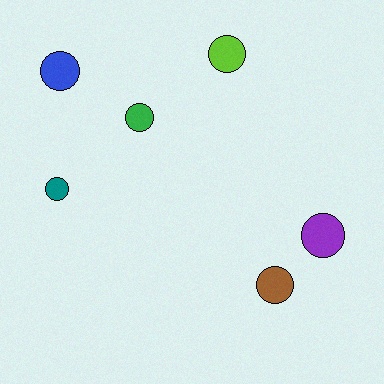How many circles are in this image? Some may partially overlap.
There are 6 circles.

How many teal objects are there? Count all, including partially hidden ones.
There is 1 teal object.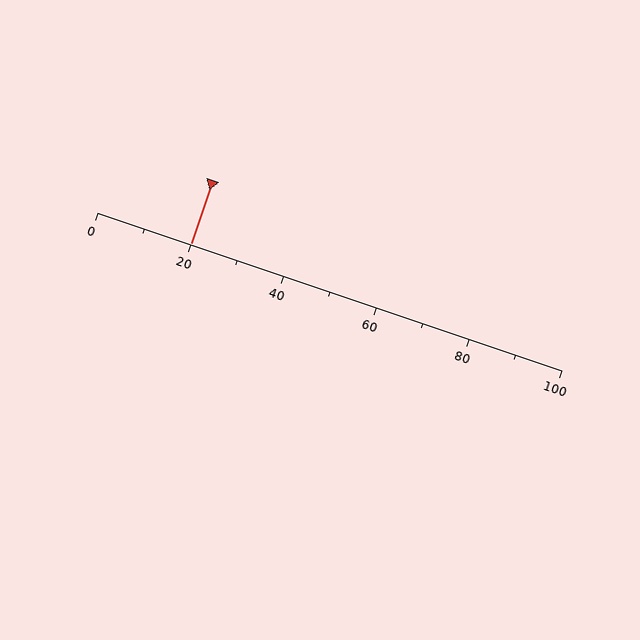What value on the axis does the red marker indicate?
The marker indicates approximately 20.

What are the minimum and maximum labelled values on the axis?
The axis runs from 0 to 100.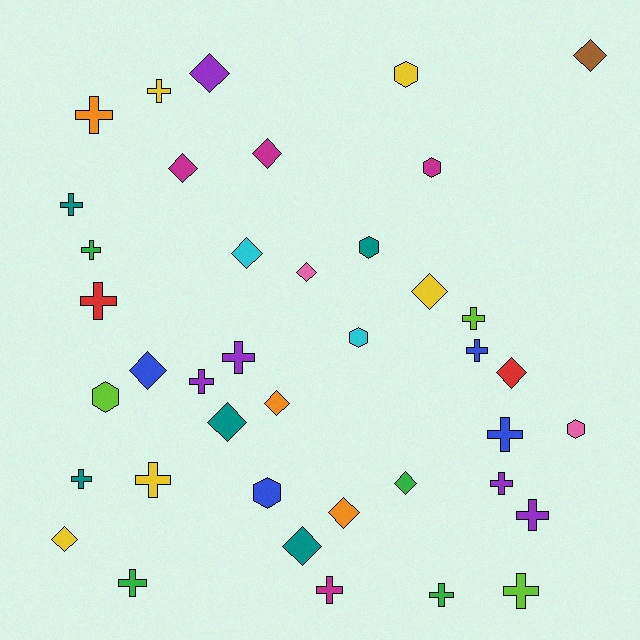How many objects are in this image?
There are 40 objects.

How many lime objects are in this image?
There are 3 lime objects.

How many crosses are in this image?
There are 18 crosses.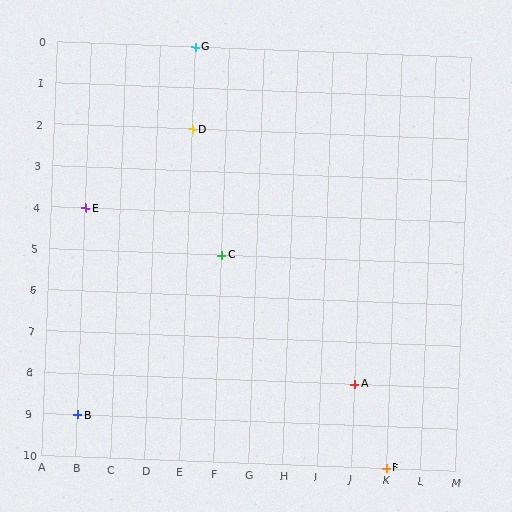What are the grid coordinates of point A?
Point A is at grid coordinates (J, 8).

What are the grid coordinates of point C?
Point C is at grid coordinates (F, 5).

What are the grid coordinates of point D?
Point D is at grid coordinates (E, 2).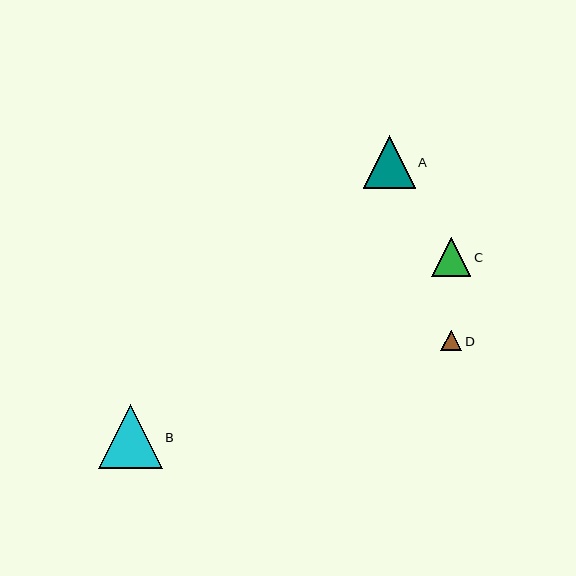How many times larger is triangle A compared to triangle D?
Triangle A is approximately 2.5 times the size of triangle D.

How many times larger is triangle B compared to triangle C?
Triangle B is approximately 1.6 times the size of triangle C.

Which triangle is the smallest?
Triangle D is the smallest with a size of approximately 21 pixels.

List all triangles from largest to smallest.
From largest to smallest: B, A, C, D.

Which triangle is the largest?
Triangle B is the largest with a size of approximately 64 pixels.